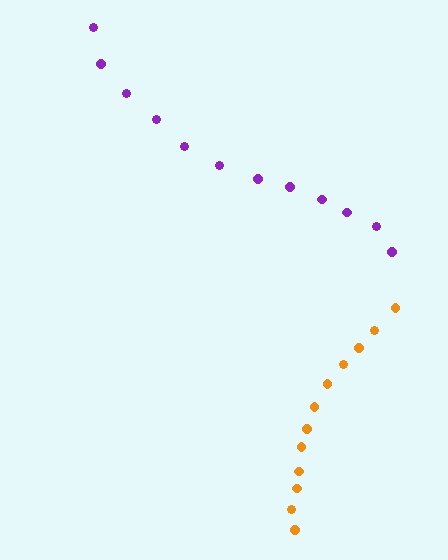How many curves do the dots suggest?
There are 2 distinct paths.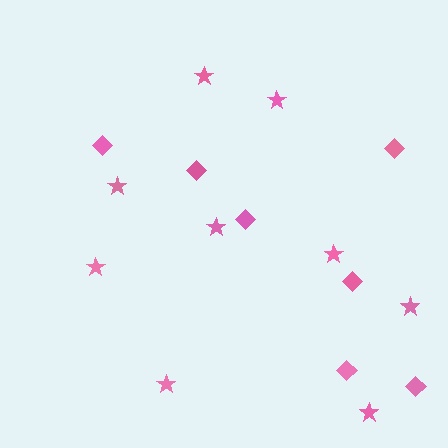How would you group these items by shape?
There are 2 groups: one group of stars (9) and one group of diamonds (7).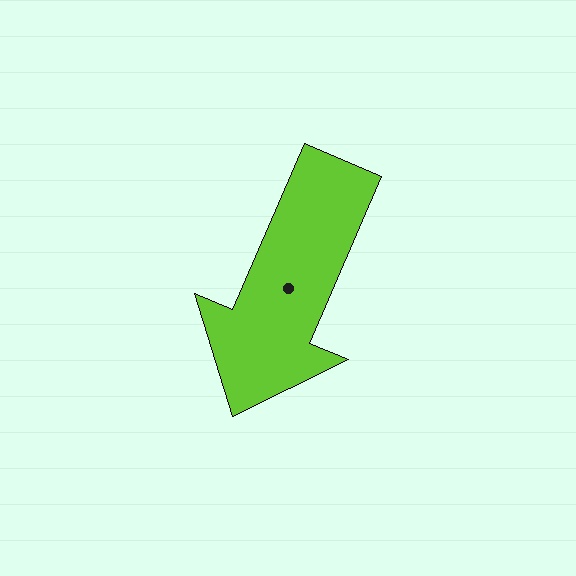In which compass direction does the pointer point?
Southwest.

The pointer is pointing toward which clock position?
Roughly 7 o'clock.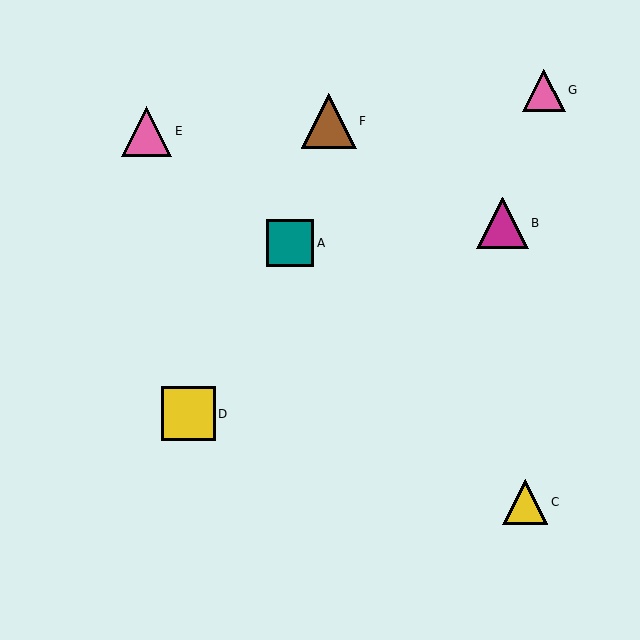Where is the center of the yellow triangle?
The center of the yellow triangle is at (525, 502).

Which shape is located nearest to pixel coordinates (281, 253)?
The teal square (labeled A) at (290, 243) is nearest to that location.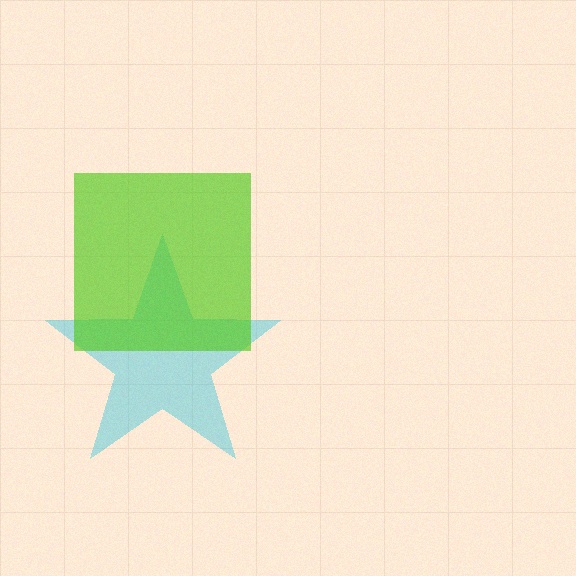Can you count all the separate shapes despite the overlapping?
Yes, there are 2 separate shapes.